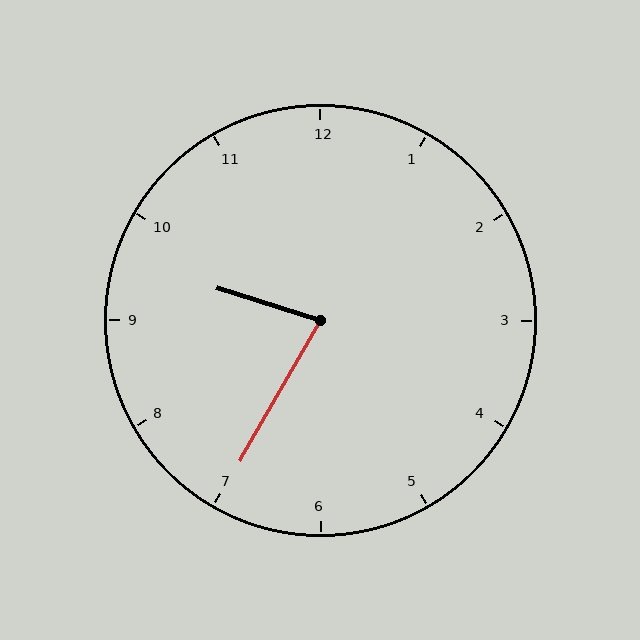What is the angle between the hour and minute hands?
Approximately 78 degrees.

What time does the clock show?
9:35.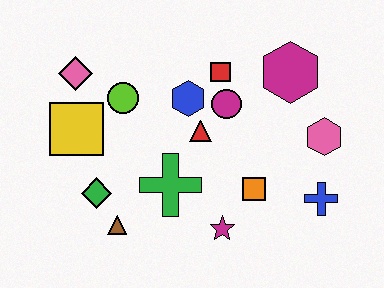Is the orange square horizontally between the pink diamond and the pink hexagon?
Yes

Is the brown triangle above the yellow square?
No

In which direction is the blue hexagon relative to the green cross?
The blue hexagon is above the green cross.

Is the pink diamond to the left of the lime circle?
Yes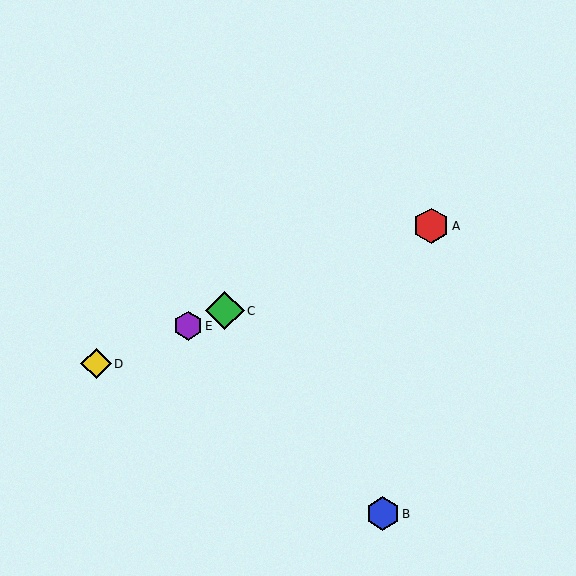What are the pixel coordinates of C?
Object C is at (225, 311).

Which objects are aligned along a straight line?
Objects A, C, D, E are aligned along a straight line.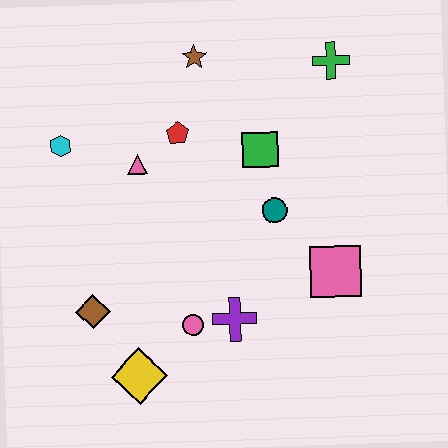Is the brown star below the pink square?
No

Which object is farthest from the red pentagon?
The yellow diamond is farthest from the red pentagon.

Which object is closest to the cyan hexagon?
The pink triangle is closest to the cyan hexagon.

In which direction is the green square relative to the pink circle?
The green square is above the pink circle.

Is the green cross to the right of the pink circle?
Yes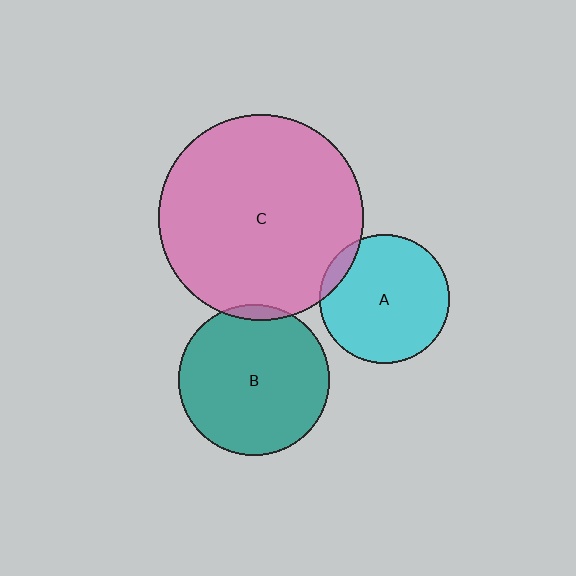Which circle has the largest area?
Circle C (pink).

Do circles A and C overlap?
Yes.